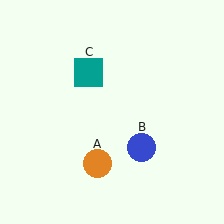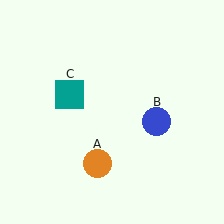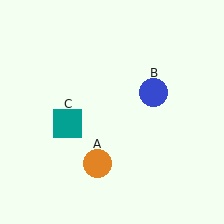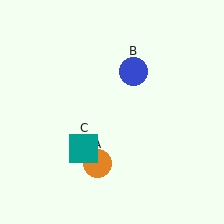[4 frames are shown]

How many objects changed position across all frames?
2 objects changed position: blue circle (object B), teal square (object C).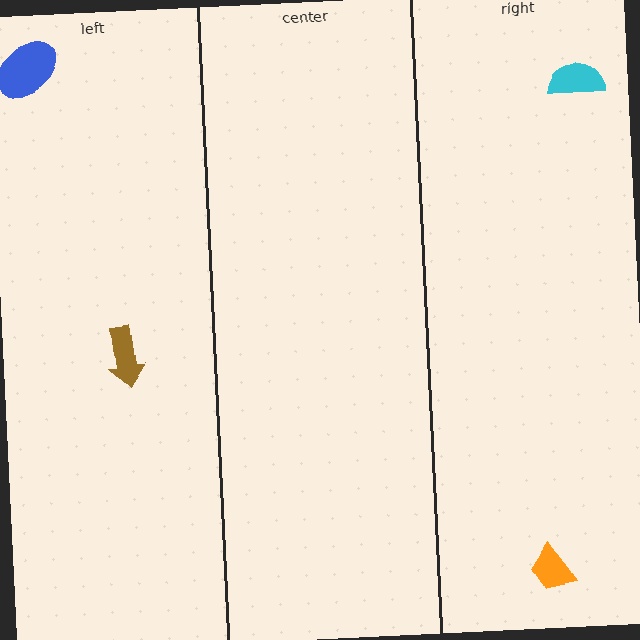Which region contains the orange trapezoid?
The right region.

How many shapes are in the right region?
2.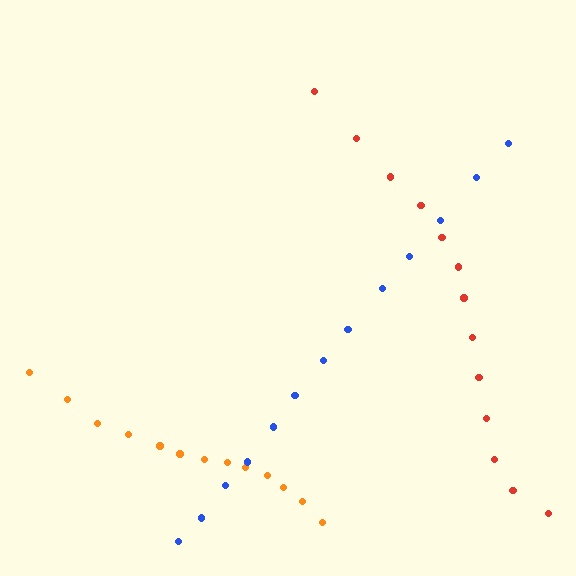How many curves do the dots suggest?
There are 3 distinct paths.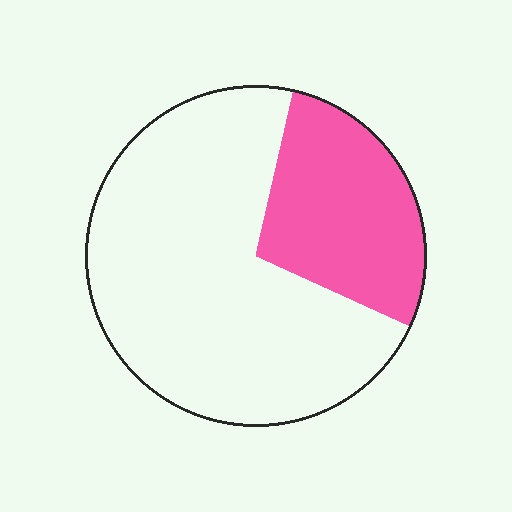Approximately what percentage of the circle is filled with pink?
Approximately 30%.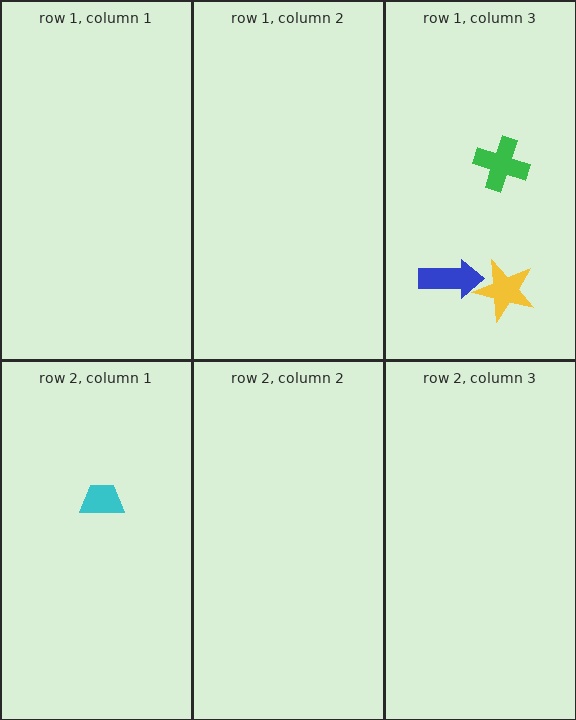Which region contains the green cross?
The row 1, column 3 region.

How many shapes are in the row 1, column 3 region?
3.